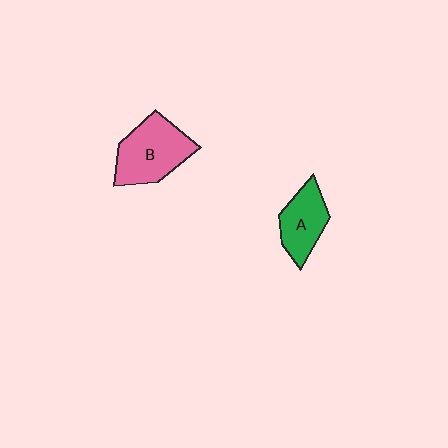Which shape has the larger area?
Shape B (pink).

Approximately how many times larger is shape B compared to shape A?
Approximately 1.4 times.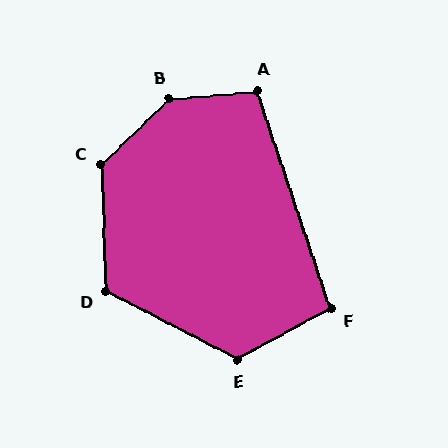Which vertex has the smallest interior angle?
F, at approximately 100 degrees.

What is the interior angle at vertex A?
Approximately 104 degrees (obtuse).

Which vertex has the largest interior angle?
B, at approximately 141 degrees.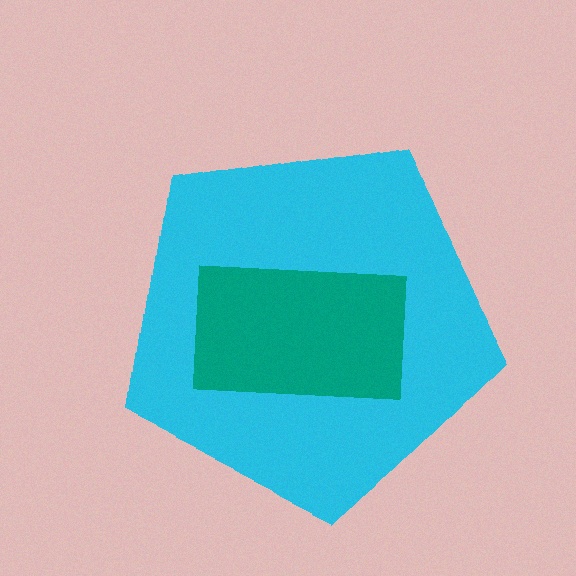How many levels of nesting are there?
2.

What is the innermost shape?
The teal rectangle.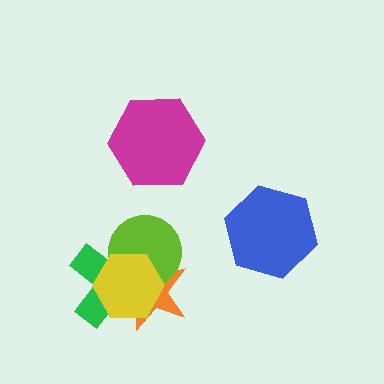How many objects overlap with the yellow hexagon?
3 objects overlap with the yellow hexagon.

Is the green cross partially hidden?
Yes, it is partially covered by another shape.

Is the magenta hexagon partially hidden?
No, no other shape covers it.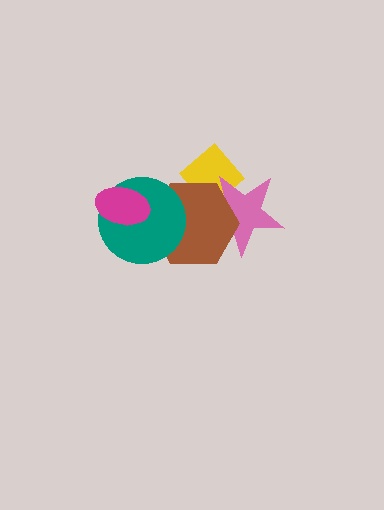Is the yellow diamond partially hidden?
Yes, it is partially covered by another shape.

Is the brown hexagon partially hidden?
Yes, it is partially covered by another shape.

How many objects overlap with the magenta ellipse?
1 object overlaps with the magenta ellipse.